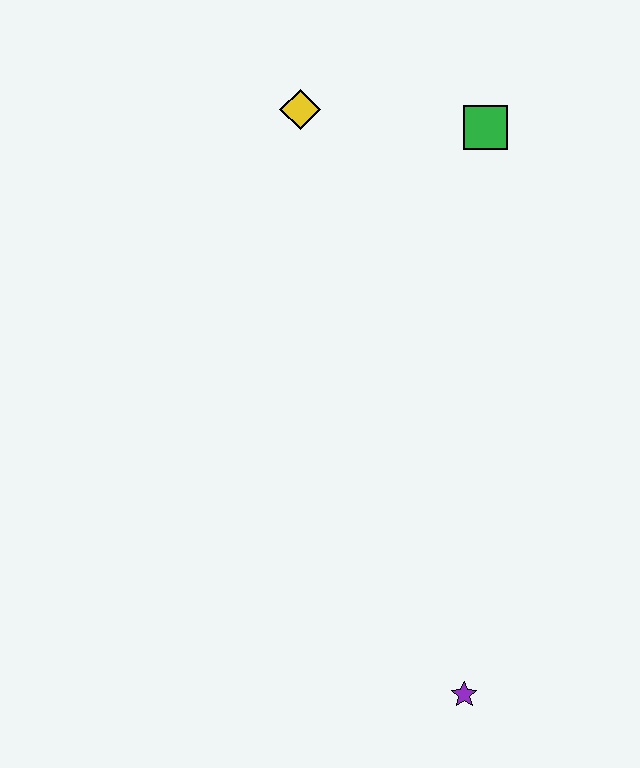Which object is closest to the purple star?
The green square is closest to the purple star.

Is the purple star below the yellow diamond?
Yes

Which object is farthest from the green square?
The purple star is farthest from the green square.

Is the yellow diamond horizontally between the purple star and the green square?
No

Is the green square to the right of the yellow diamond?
Yes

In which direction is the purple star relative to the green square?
The purple star is below the green square.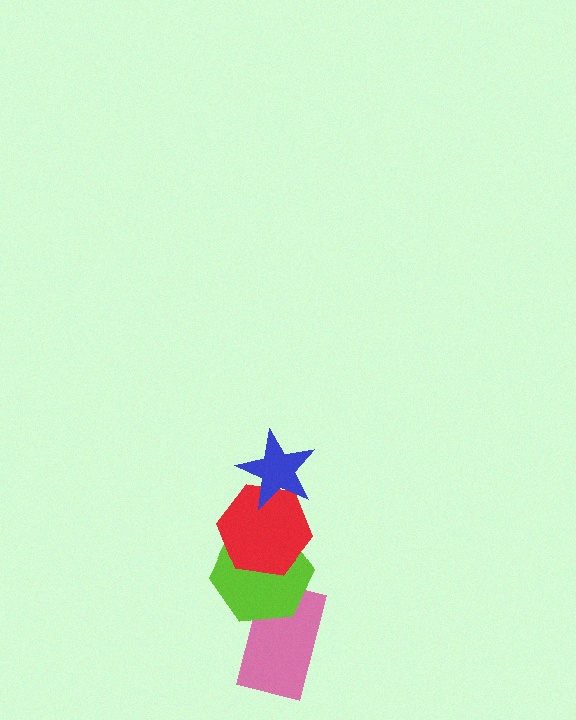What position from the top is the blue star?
The blue star is 1st from the top.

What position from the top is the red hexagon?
The red hexagon is 2nd from the top.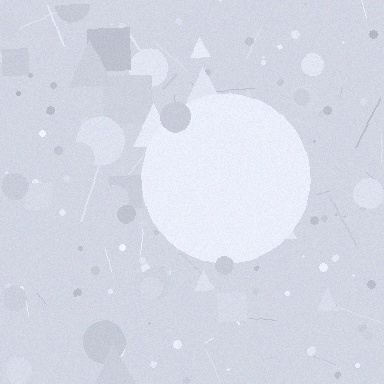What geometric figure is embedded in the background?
A circle is embedded in the background.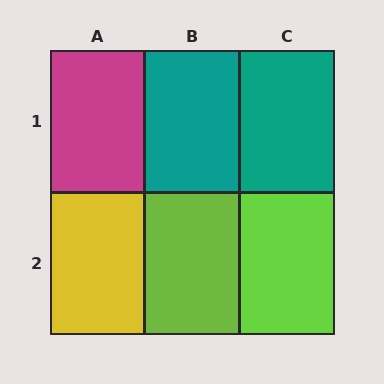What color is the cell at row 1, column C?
Teal.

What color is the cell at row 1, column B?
Teal.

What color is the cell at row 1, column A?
Magenta.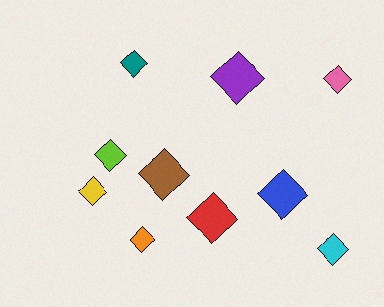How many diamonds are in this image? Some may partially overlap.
There are 10 diamonds.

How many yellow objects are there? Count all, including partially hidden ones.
There is 1 yellow object.